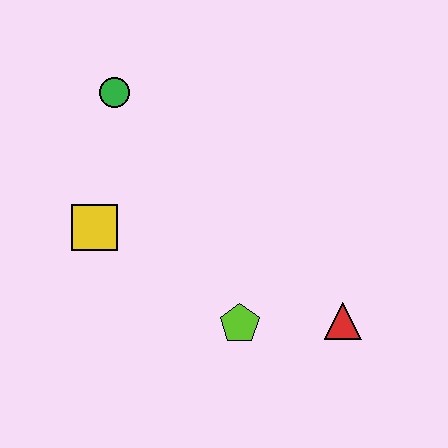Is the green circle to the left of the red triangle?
Yes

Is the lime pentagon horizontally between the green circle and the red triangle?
Yes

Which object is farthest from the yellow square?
The red triangle is farthest from the yellow square.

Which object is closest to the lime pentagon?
The red triangle is closest to the lime pentagon.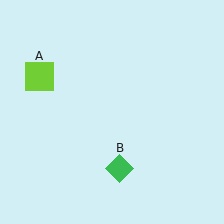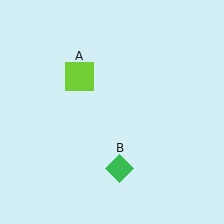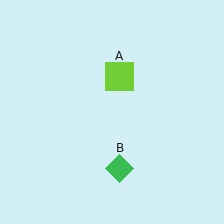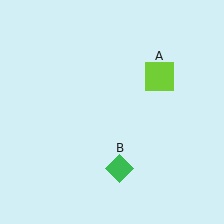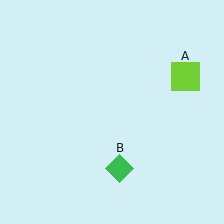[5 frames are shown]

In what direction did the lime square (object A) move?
The lime square (object A) moved right.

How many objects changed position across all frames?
1 object changed position: lime square (object A).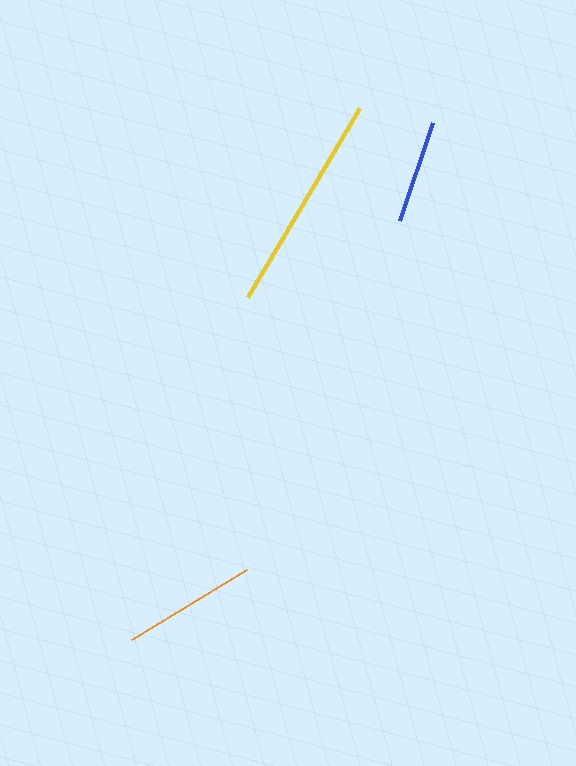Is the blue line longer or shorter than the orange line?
The orange line is longer than the blue line.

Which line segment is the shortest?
The blue line is the shortest at approximately 104 pixels.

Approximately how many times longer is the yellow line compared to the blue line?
The yellow line is approximately 2.1 times the length of the blue line.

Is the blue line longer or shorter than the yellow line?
The yellow line is longer than the blue line.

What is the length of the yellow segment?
The yellow segment is approximately 220 pixels long.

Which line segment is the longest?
The yellow line is the longest at approximately 220 pixels.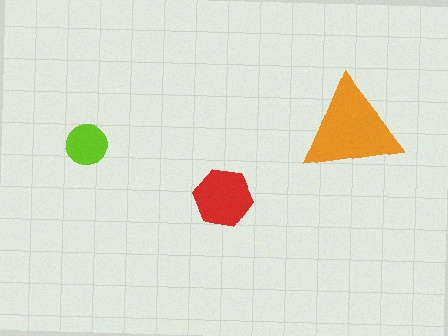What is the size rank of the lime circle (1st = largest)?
3rd.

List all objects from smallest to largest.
The lime circle, the red hexagon, the orange triangle.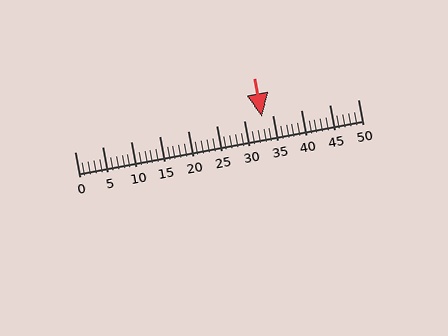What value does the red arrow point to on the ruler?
The red arrow points to approximately 33.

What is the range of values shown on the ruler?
The ruler shows values from 0 to 50.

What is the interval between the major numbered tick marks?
The major tick marks are spaced 5 units apart.